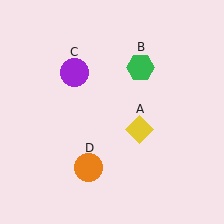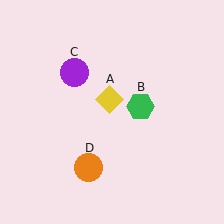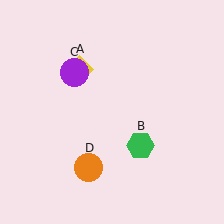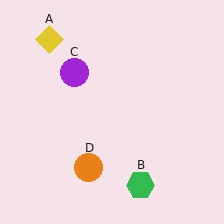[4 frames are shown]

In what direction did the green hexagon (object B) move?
The green hexagon (object B) moved down.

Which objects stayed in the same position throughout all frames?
Purple circle (object C) and orange circle (object D) remained stationary.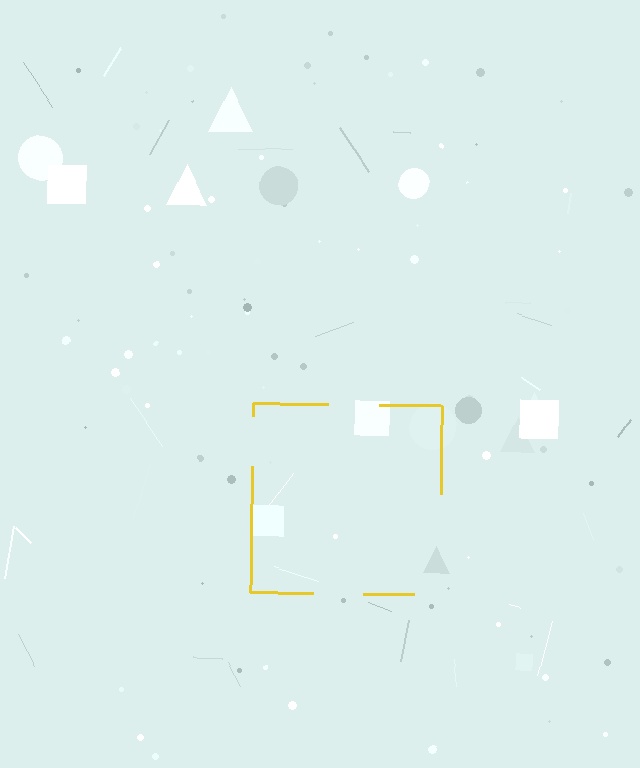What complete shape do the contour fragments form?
The contour fragments form a square.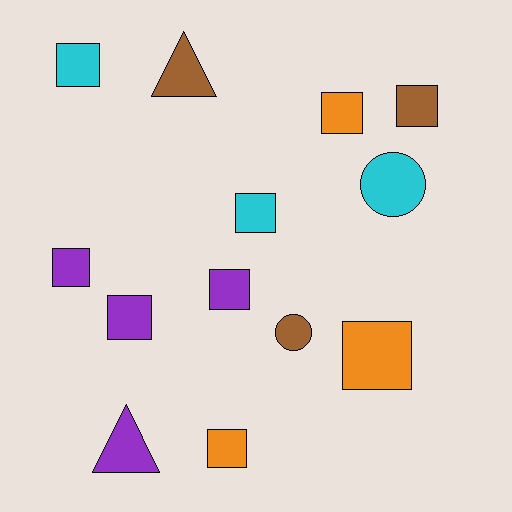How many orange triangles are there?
There are no orange triangles.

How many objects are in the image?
There are 13 objects.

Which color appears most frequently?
Purple, with 4 objects.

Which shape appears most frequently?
Square, with 9 objects.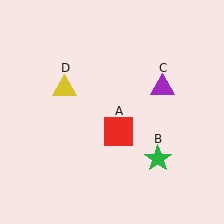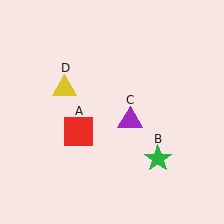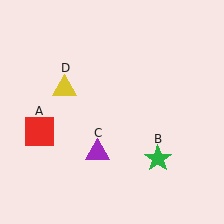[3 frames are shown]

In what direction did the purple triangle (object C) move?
The purple triangle (object C) moved down and to the left.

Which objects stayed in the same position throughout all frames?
Green star (object B) and yellow triangle (object D) remained stationary.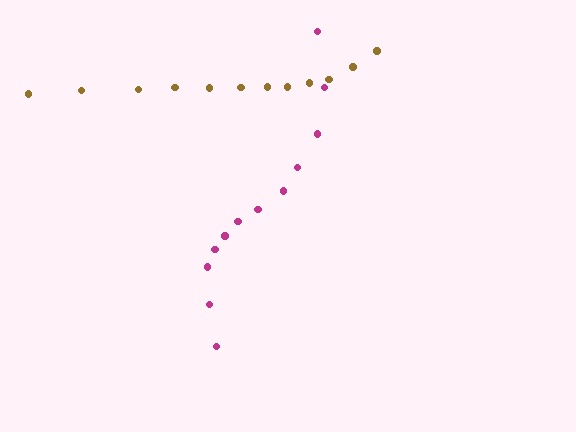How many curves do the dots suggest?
There are 2 distinct paths.